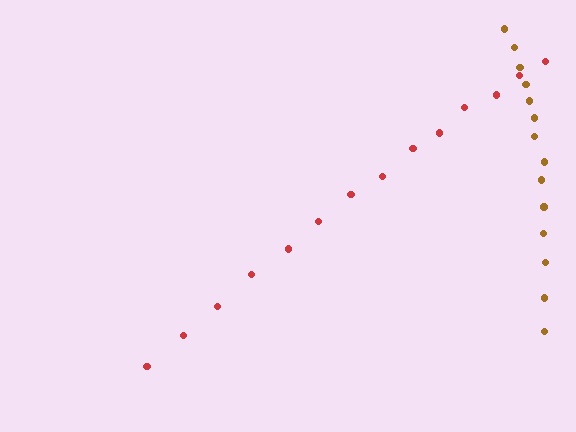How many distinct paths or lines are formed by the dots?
There are 2 distinct paths.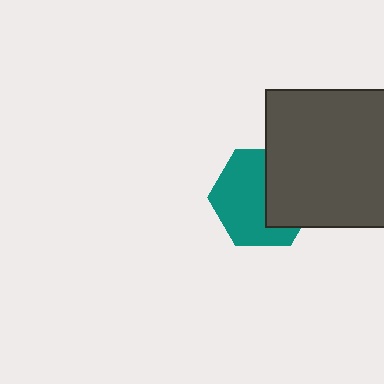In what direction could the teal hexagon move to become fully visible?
The teal hexagon could move left. That would shift it out from behind the dark gray square entirely.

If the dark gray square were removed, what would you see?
You would see the complete teal hexagon.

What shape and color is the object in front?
The object in front is a dark gray square.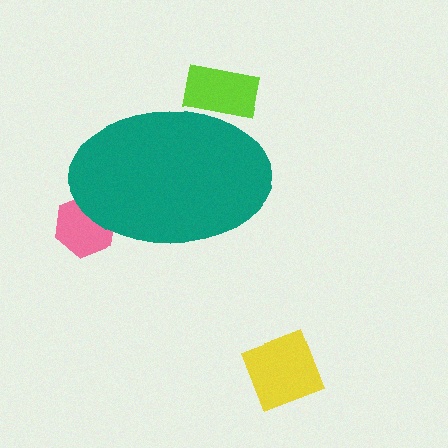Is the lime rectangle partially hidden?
Yes, the lime rectangle is partially hidden behind the teal ellipse.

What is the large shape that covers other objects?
A teal ellipse.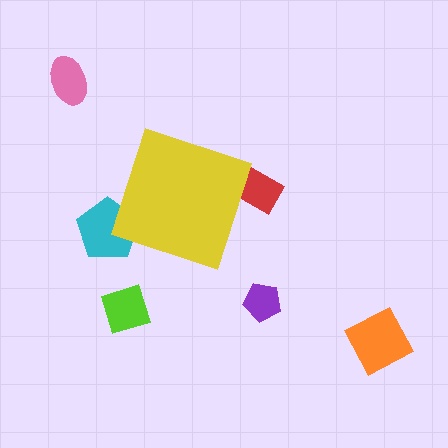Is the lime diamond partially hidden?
No, the lime diamond is fully visible.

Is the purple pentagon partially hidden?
No, the purple pentagon is fully visible.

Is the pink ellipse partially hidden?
No, the pink ellipse is fully visible.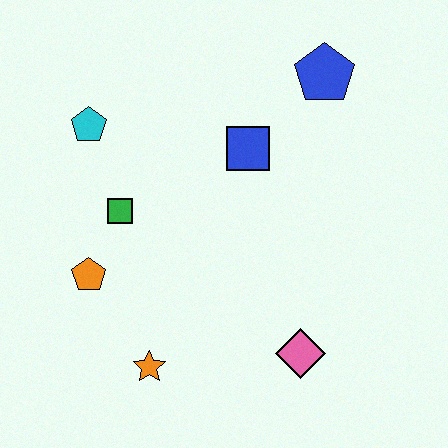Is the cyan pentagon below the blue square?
No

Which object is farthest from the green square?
The blue pentagon is farthest from the green square.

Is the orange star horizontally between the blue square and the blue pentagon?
No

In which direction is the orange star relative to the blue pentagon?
The orange star is below the blue pentagon.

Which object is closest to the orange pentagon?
The green square is closest to the orange pentagon.